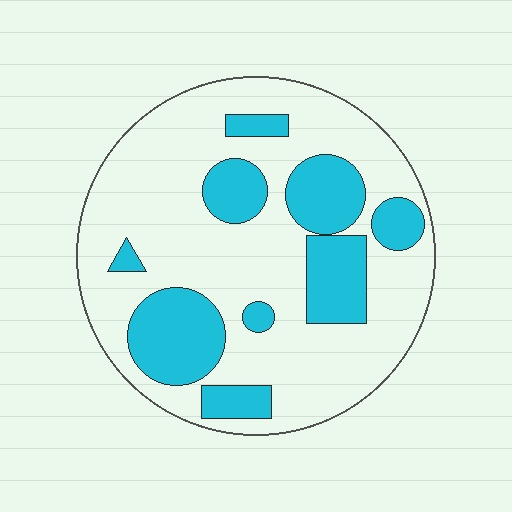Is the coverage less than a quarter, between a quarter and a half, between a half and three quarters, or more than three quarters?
Between a quarter and a half.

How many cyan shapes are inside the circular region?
9.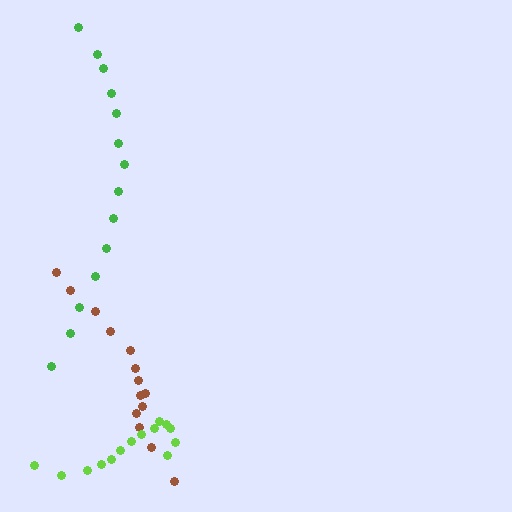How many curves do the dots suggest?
There are 3 distinct paths.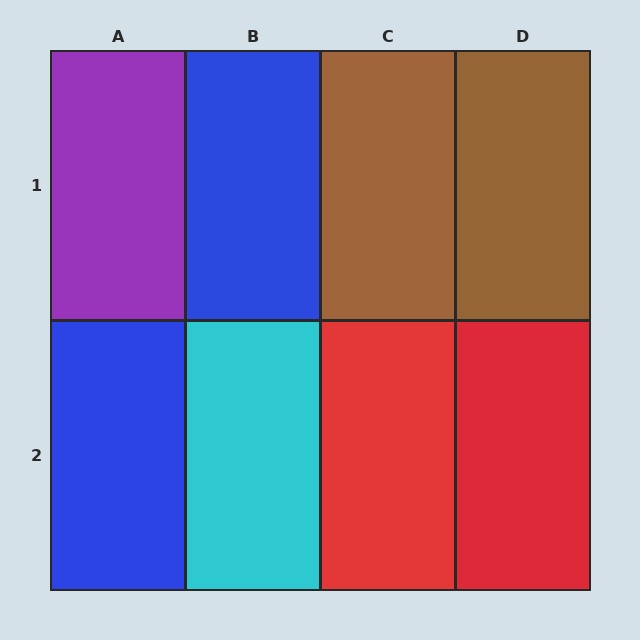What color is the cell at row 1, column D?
Brown.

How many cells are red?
2 cells are red.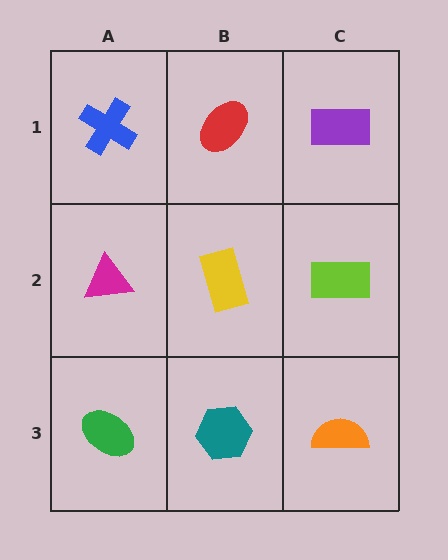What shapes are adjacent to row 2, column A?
A blue cross (row 1, column A), a green ellipse (row 3, column A), a yellow rectangle (row 2, column B).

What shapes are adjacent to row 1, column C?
A lime rectangle (row 2, column C), a red ellipse (row 1, column B).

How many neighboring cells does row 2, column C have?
3.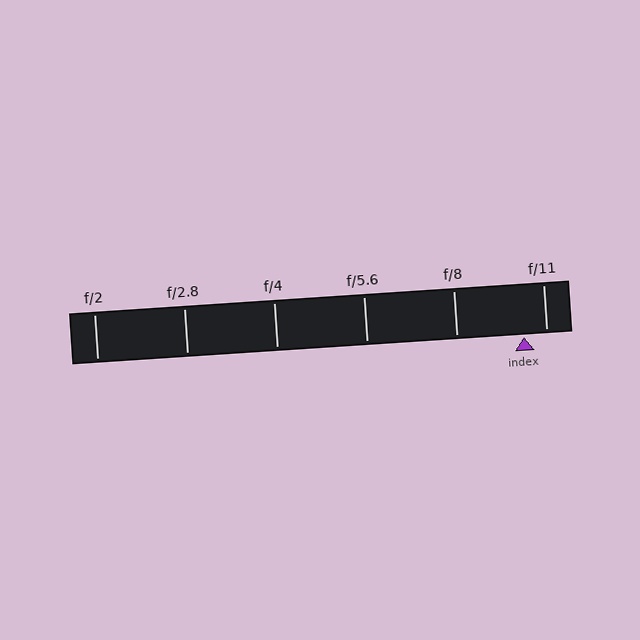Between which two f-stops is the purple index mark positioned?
The index mark is between f/8 and f/11.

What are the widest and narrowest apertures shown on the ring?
The widest aperture shown is f/2 and the narrowest is f/11.